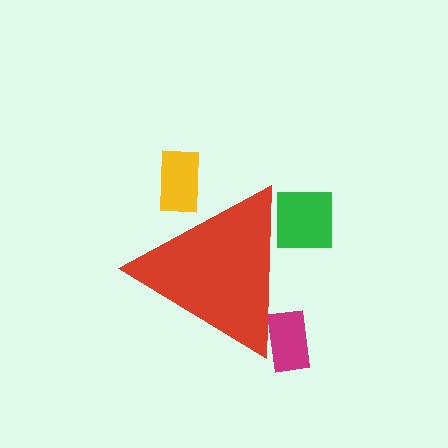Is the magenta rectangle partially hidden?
Yes, the magenta rectangle is partially hidden behind the red triangle.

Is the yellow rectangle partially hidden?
Yes, the yellow rectangle is partially hidden behind the red triangle.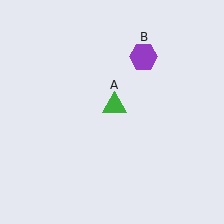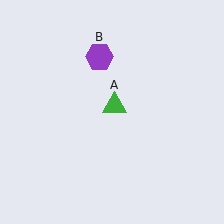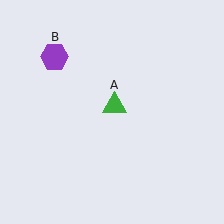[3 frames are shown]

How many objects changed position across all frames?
1 object changed position: purple hexagon (object B).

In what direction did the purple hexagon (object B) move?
The purple hexagon (object B) moved left.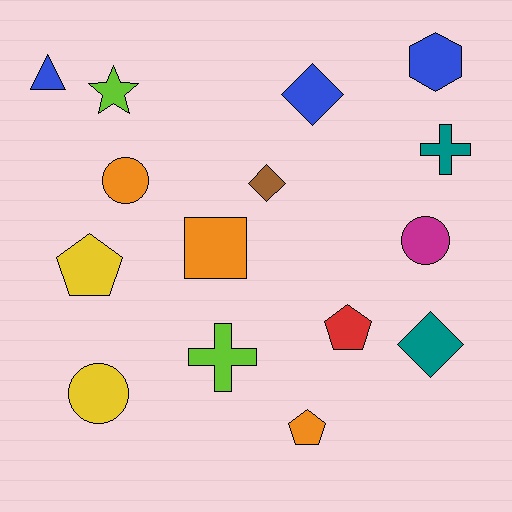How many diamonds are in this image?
There are 3 diamonds.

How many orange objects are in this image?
There are 3 orange objects.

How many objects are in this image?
There are 15 objects.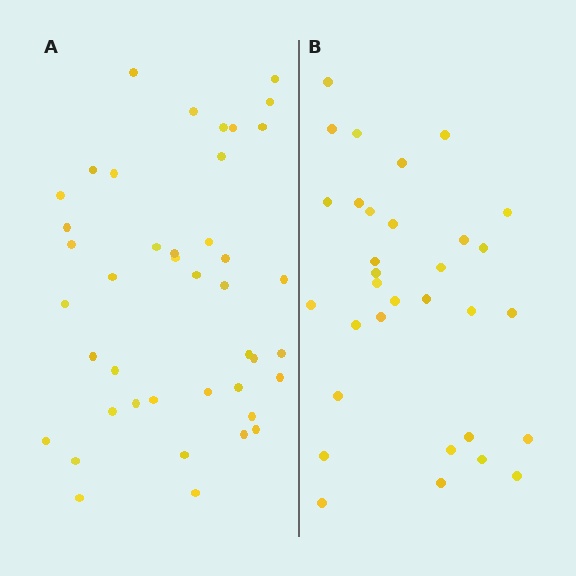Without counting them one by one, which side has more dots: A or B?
Region A (the left region) has more dots.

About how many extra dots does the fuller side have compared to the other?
Region A has roughly 10 or so more dots than region B.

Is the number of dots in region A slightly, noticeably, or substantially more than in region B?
Region A has noticeably more, but not dramatically so. The ratio is roughly 1.3 to 1.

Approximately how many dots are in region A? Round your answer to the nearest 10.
About 40 dots. (The exact count is 42, which rounds to 40.)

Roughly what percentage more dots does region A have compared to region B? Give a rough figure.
About 30% more.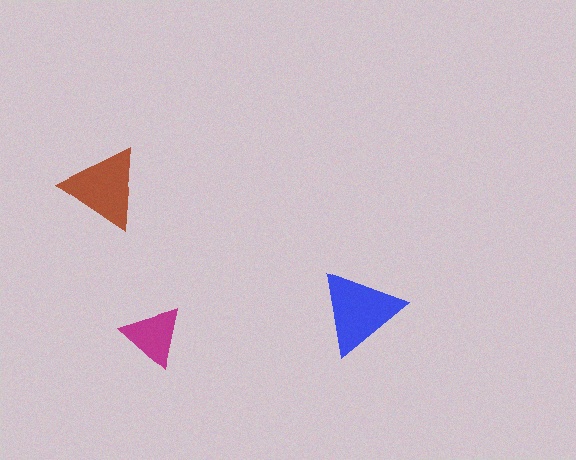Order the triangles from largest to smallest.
the blue one, the brown one, the magenta one.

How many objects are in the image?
There are 3 objects in the image.